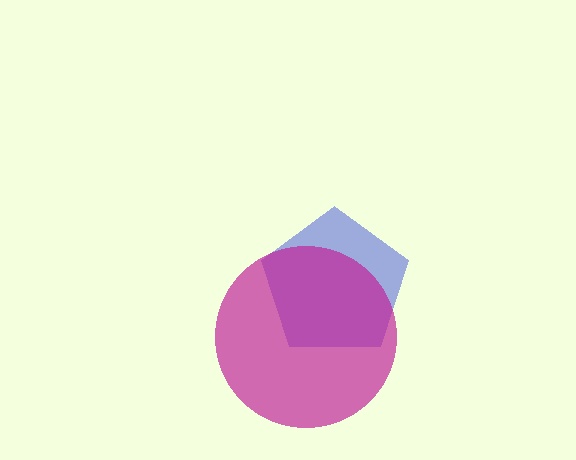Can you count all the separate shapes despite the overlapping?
Yes, there are 2 separate shapes.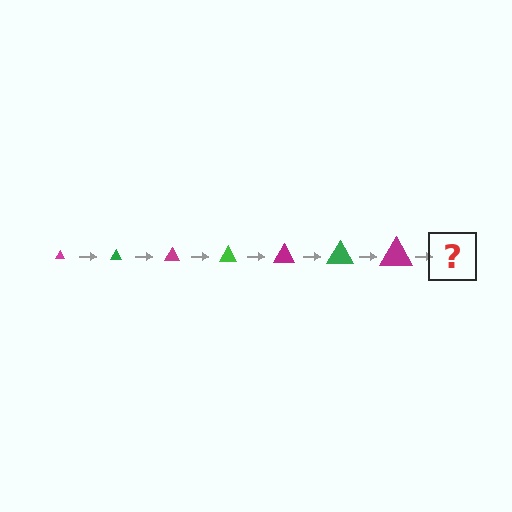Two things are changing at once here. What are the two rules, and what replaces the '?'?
The two rules are that the triangle grows larger each step and the color cycles through magenta and green. The '?' should be a green triangle, larger than the previous one.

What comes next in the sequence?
The next element should be a green triangle, larger than the previous one.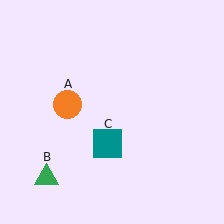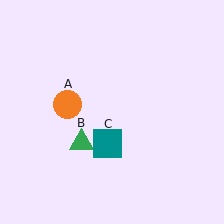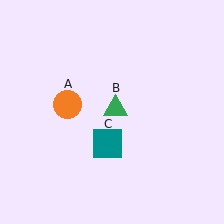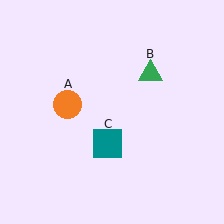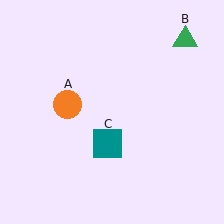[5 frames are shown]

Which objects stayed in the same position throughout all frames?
Orange circle (object A) and teal square (object C) remained stationary.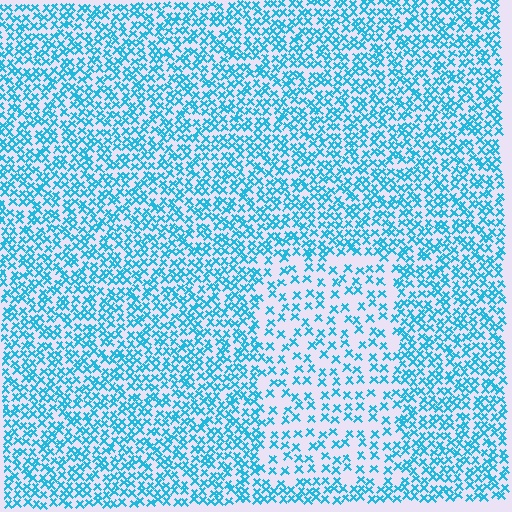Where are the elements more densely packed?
The elements are more densely packed outside the rectangle boundary.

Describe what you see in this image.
The image contains small cyan elements arranged at two different densities. A rectangle-shaped region is visible where the elements are less densely packed than the surrounding area.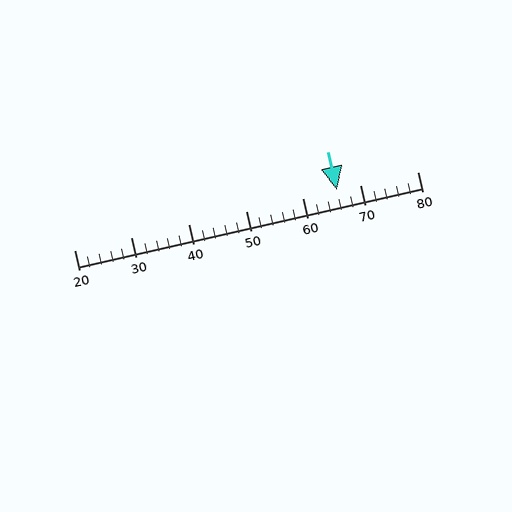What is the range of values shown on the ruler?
The ruler shows values from 20 to 80.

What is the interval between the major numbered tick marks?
The major tick marks are spaced 10 units apart.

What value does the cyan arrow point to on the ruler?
The cyan arrow points to approximately 66.